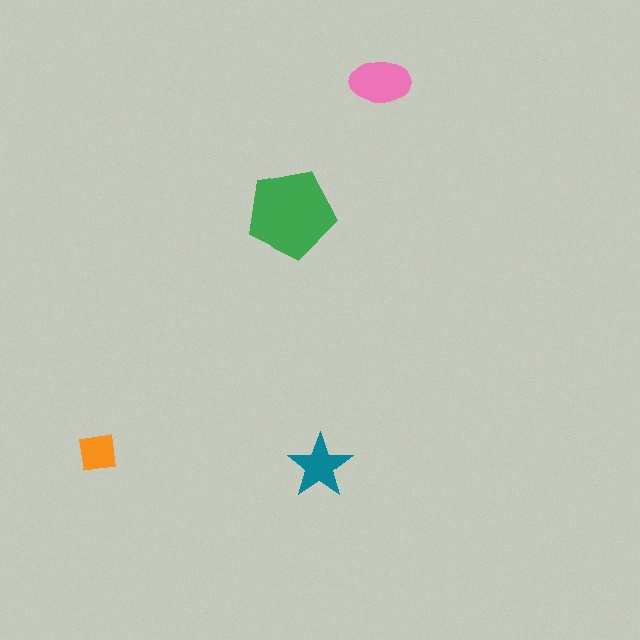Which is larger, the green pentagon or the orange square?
The green pentagon.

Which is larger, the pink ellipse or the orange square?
The pink ellipse.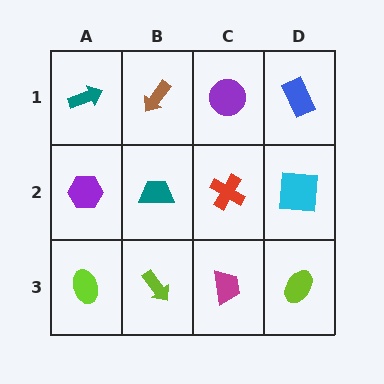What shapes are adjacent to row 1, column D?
A cyan square (row 2, column D), a purple circle (row 1, column C).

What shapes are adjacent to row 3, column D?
A cyan square (row 2, column D), a magenta trapezoid (row 3, column C).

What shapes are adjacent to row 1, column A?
A purple hexagon (row 2, column A), a brown arrow (row 1, column B).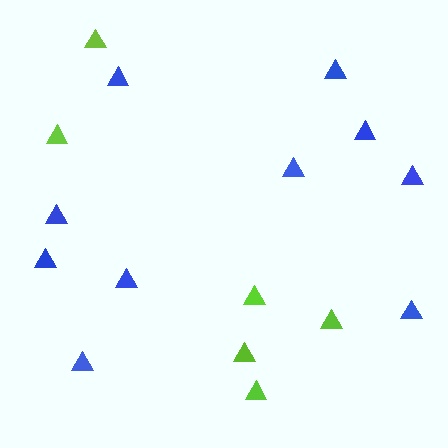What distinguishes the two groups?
There are 2 groups: one group of blue triangles (10) and one group of lime triangles (6).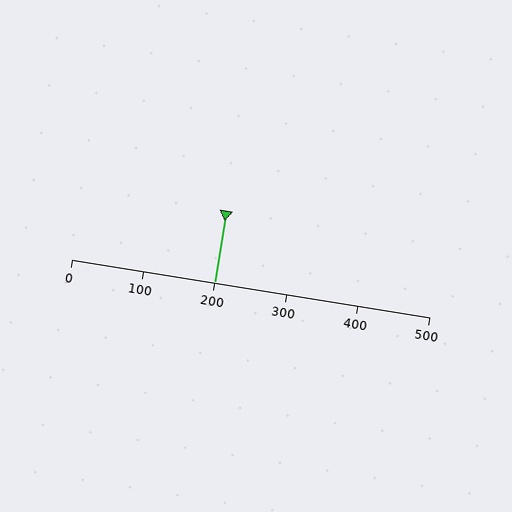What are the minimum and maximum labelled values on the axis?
The axis runs from 0 to 500.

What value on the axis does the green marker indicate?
The marker indicates approximately 200.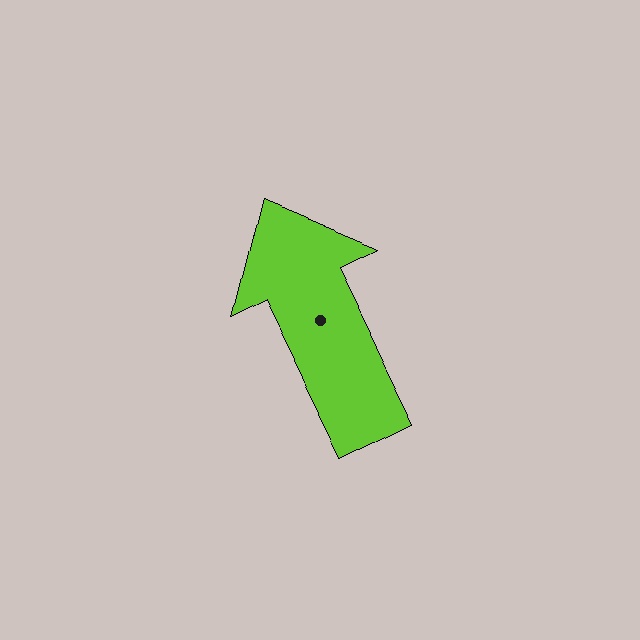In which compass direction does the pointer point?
Northwest.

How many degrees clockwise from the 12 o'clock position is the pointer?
Approximately 333 degrees.